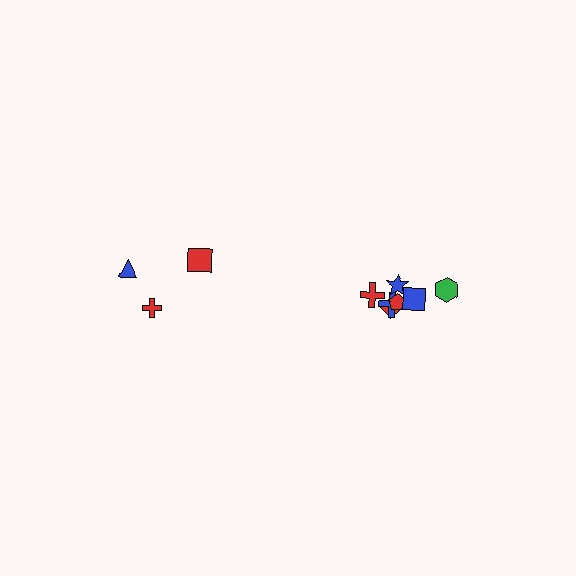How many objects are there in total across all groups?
There are 10 objects.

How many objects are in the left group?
There are 3 objects.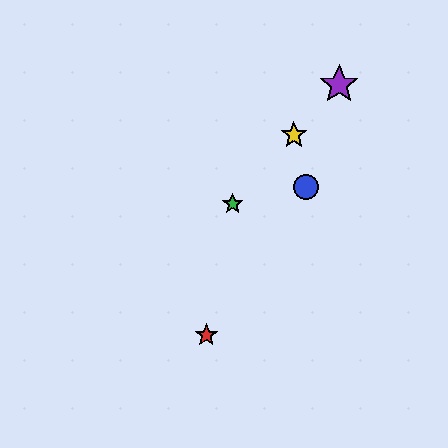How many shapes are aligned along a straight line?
3 shapes (the green star, the yellow star, the purple star) are aligned along a straight line.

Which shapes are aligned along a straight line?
The green star, the yellow star, the purple star are aligned along a straight line.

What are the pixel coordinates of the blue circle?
The blue circle is at (306, 187).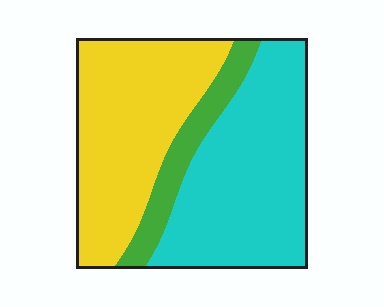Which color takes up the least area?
Green, at roughly 10%.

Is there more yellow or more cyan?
Cyan.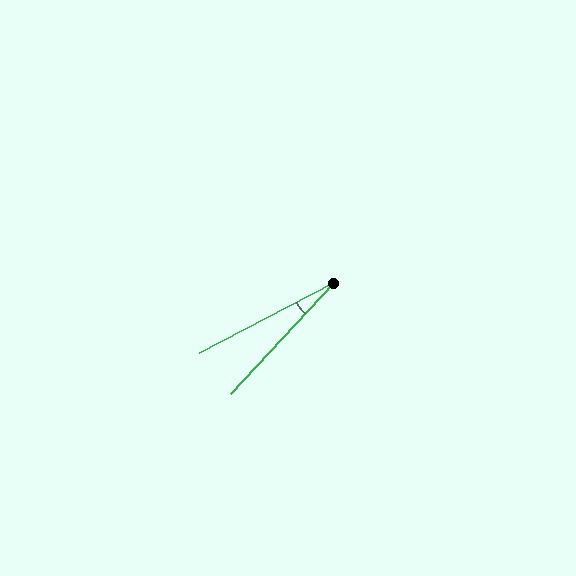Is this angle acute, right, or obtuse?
It is acute.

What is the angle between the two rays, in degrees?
Approximately 20 degrees.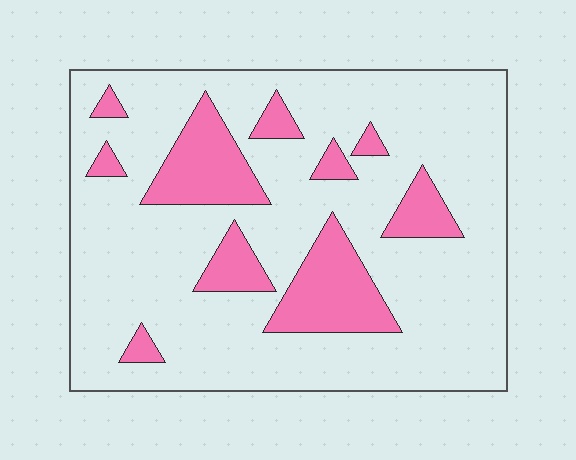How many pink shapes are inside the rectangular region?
10.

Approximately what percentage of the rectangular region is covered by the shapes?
Approximately 20%.